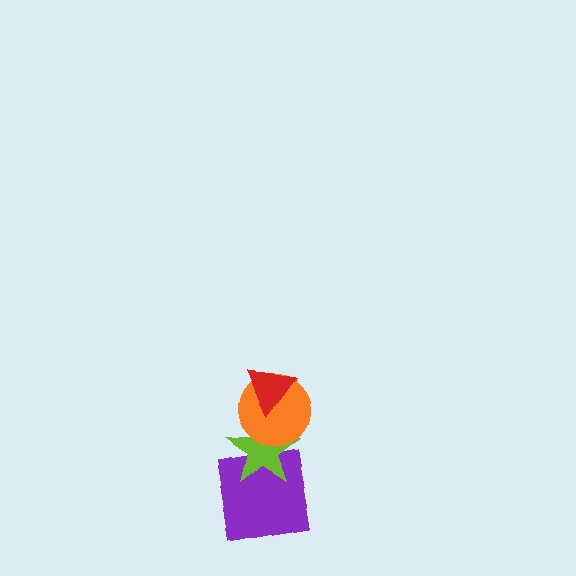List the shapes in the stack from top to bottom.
From top to bottom: the red triangle, the orange circle, the lime star, the purple square.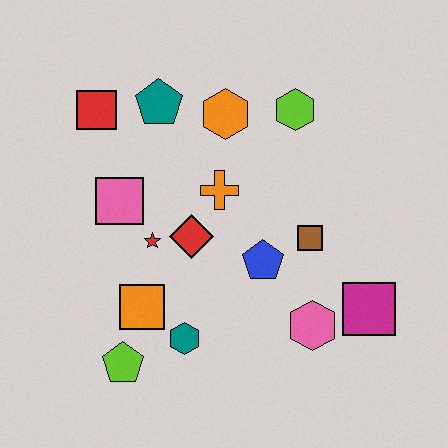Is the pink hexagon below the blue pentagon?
Yes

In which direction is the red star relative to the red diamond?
The red star is to the left of the red diamond.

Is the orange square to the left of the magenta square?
Yes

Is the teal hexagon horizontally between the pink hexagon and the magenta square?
No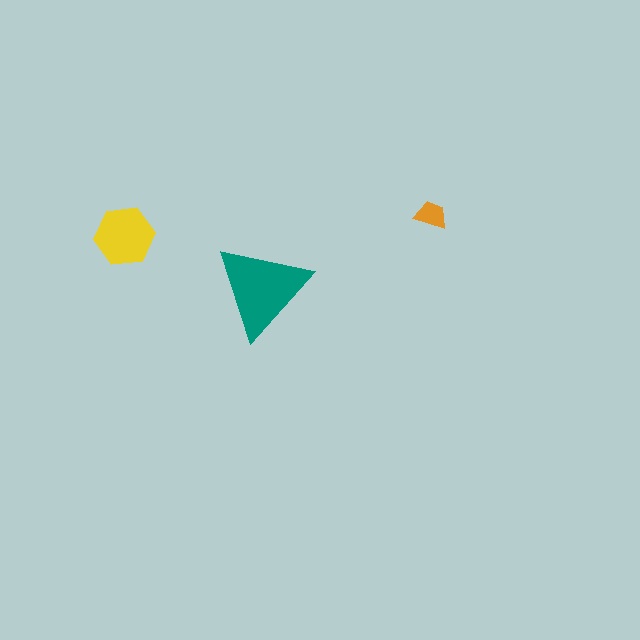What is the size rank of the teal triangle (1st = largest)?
1st.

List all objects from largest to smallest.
The teal triangle, the yellow hexagon, the orange trapezoid.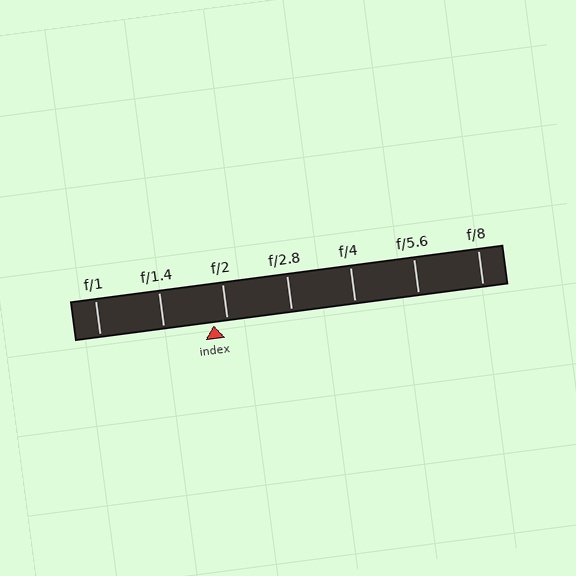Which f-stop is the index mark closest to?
The index mark is closest to f/2.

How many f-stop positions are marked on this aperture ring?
There are 7 f-stop positions marked.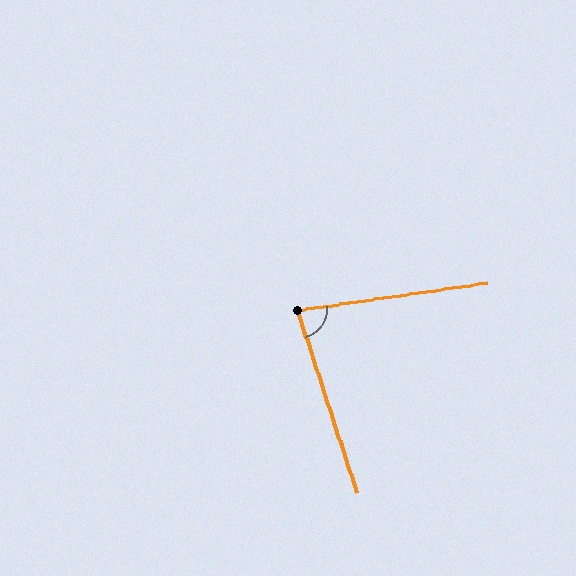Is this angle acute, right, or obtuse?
It is acute.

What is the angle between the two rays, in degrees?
Approximately 81 degrees.